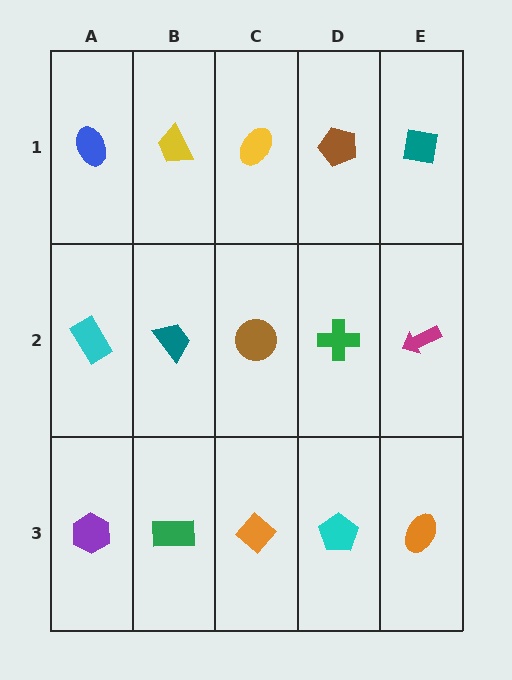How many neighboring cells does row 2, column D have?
4.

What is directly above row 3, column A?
A cyan rectangle.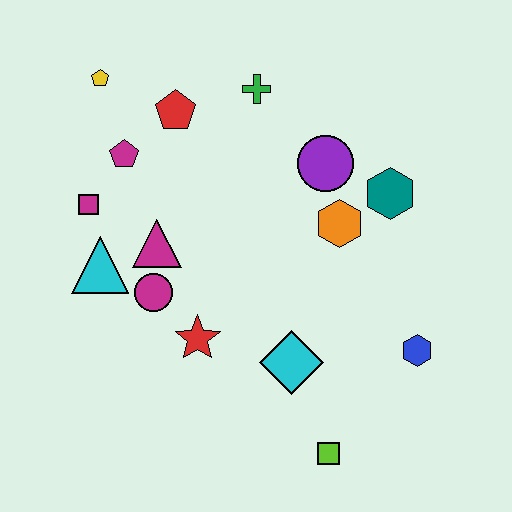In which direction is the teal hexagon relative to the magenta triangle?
The teal hexagon is to the right of the magenta triangle.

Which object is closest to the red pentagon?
The magenta pentagon is closest to the red pentagon.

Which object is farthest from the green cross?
The lime square is farthest from the green cross.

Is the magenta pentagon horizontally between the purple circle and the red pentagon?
No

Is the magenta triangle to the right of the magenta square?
Yes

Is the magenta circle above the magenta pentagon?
No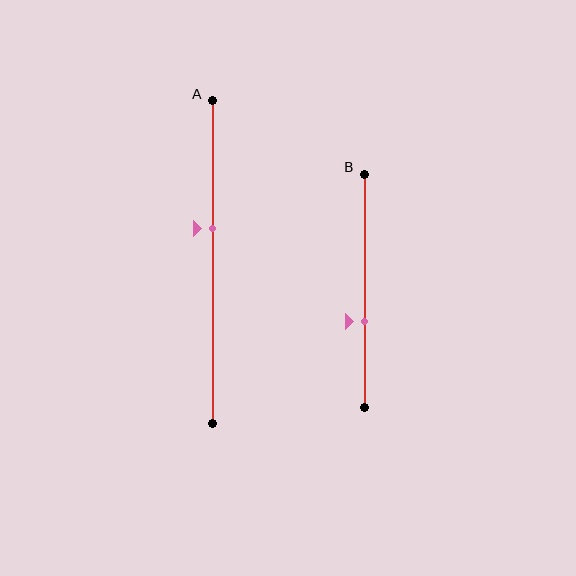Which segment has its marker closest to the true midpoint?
Segment A has its marker closest to the true midpoint.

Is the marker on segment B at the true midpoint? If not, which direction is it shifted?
No, the marker on segment B is shifted downward by about 13% of the segment length.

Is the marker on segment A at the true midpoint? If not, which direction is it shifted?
No, the marker on segment A is shifted upward by about 11% of the segment length.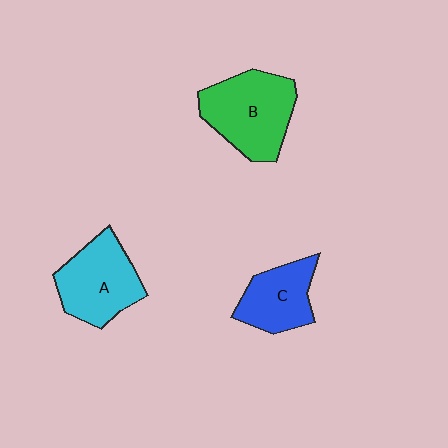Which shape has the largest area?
Shape B (green).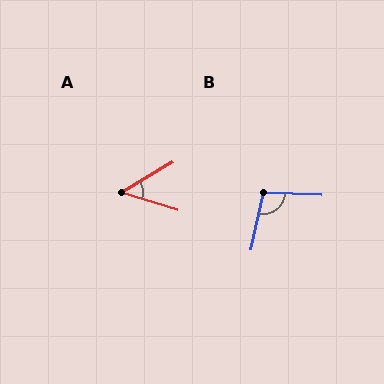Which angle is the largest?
B, at approximately 100 degrees.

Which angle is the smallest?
A, at approximately 48 degrees.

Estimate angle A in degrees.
Approximately 48 degrees.